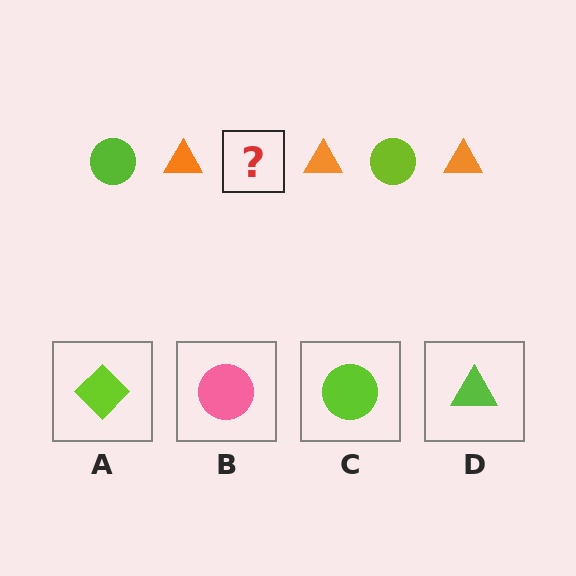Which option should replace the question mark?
Option C.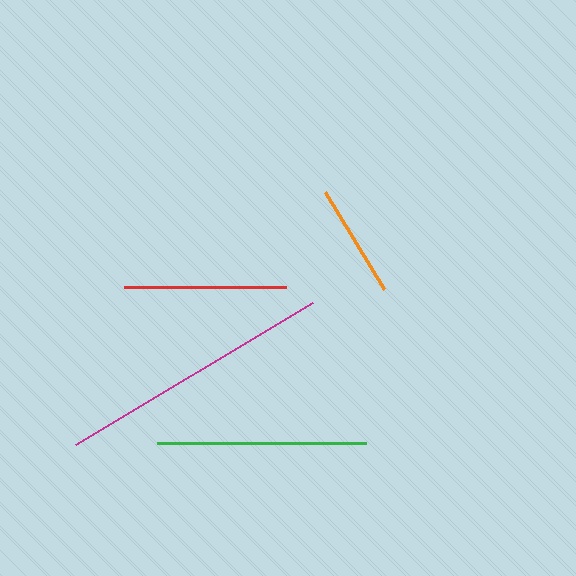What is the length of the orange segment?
The orange segment is approximately 114 pixels long.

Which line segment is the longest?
The magenta line is the longest at approximately 276 pixels.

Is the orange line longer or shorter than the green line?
The green line is longer than the orange line.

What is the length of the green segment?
The green segment is approximately 209 pixels long.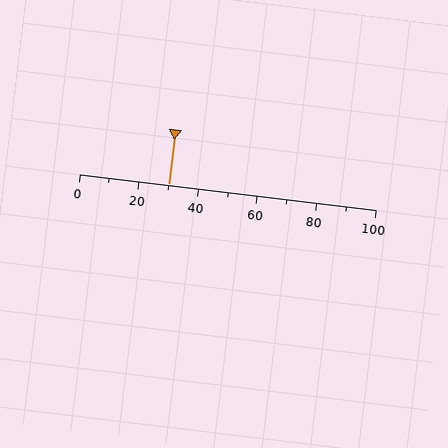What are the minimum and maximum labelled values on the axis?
The axis runs from 0 to 100.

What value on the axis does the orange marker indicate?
The marker indicates approximately 30.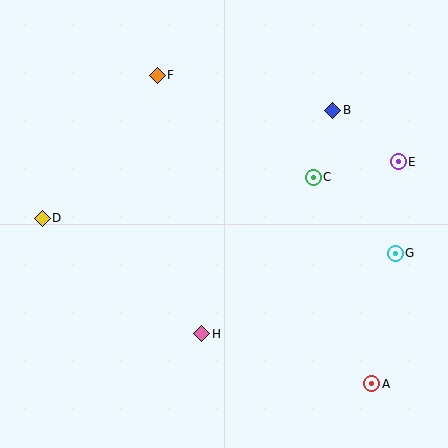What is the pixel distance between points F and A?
The distance between F and A is 375 pixels.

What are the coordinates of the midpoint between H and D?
The midpoint between H and D is at (122, 276).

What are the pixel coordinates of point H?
Point H is at (202, 334).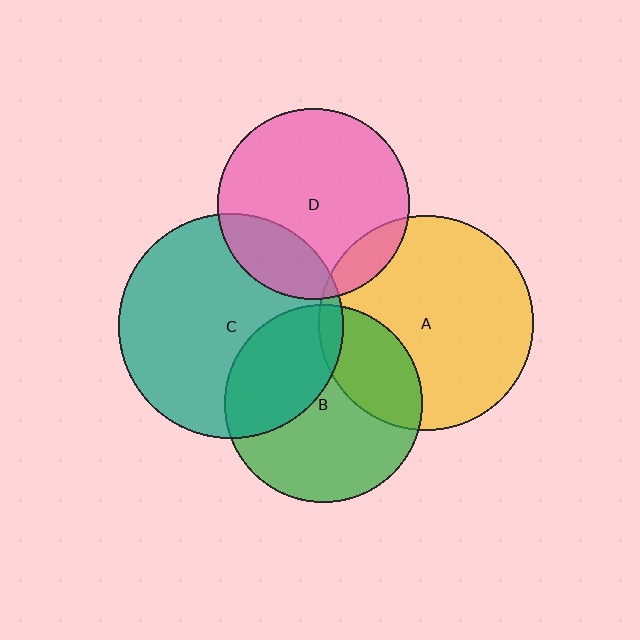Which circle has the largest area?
Circle C (teal).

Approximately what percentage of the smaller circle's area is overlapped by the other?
Approximately 35%.